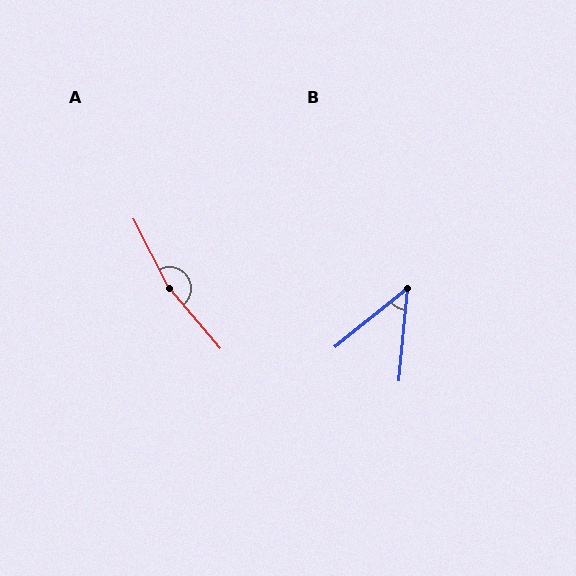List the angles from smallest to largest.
B (46°), A (167°).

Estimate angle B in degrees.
Approximately 46 degrees.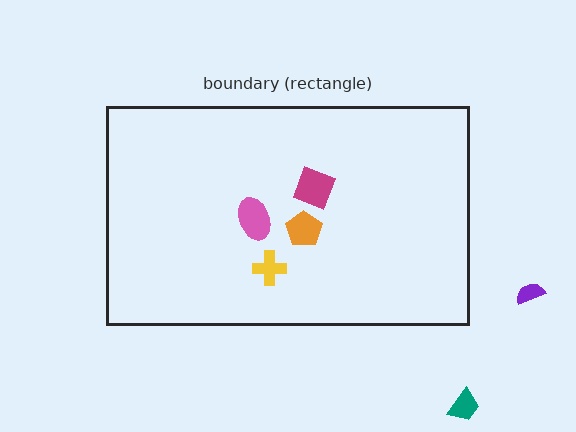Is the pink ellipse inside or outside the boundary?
Inside.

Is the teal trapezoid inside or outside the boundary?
Outside.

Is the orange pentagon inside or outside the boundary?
Inside.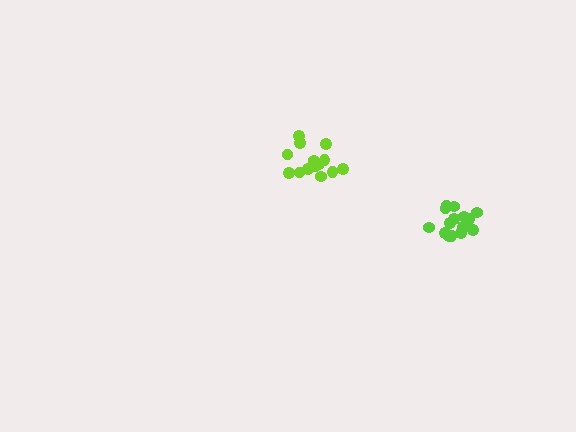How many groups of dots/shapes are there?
There are 2 groups.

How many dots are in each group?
Group 1: 14 dots, Group 2: 15 dots (29 total).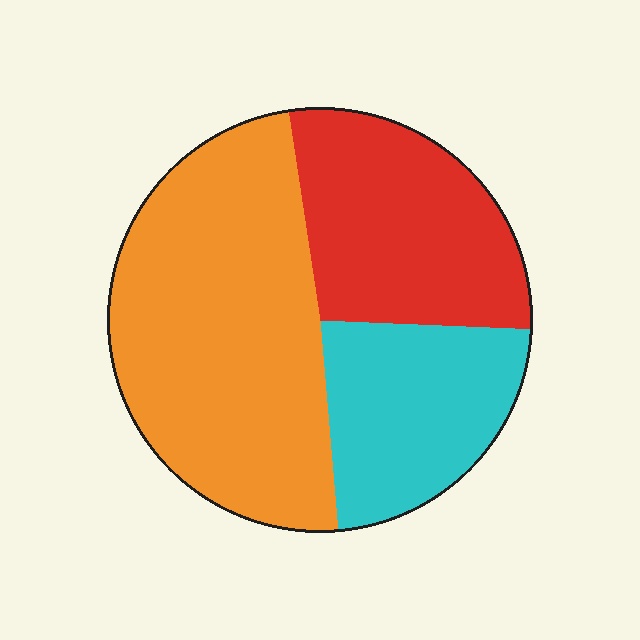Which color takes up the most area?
Orange, at roughly 50%.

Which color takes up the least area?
Cyan, at roughly 25%.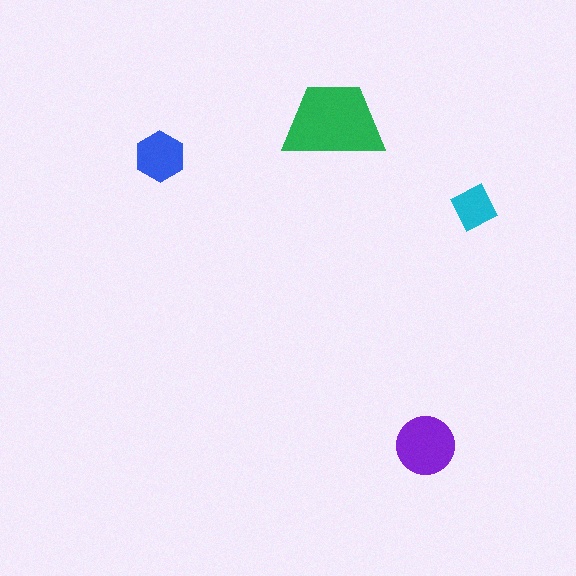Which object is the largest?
The green trapezoid.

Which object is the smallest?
The cyan diamond.